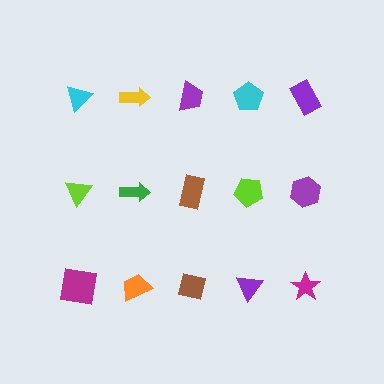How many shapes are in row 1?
5 shapes.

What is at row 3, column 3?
A brown square.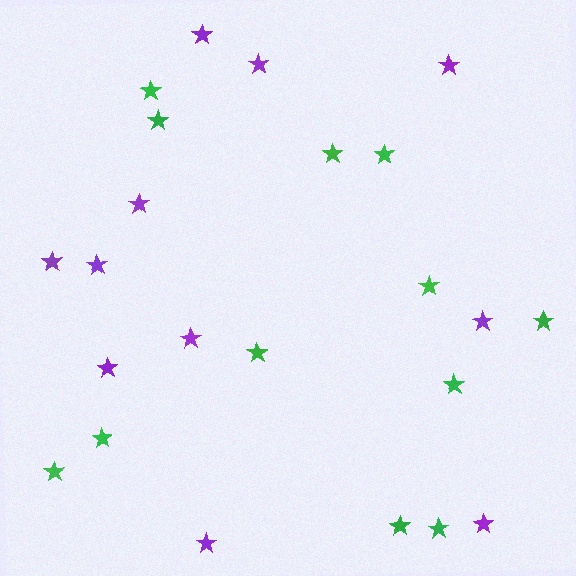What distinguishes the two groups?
There are 2 groups: one group of green stars (12) and one group of purple stars (11).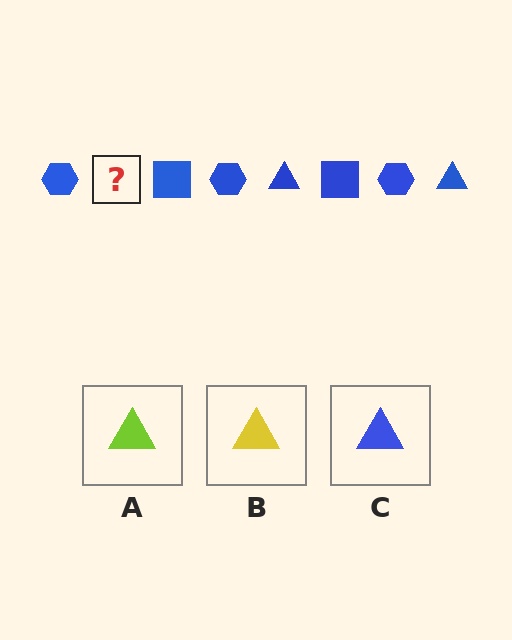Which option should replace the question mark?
Option C.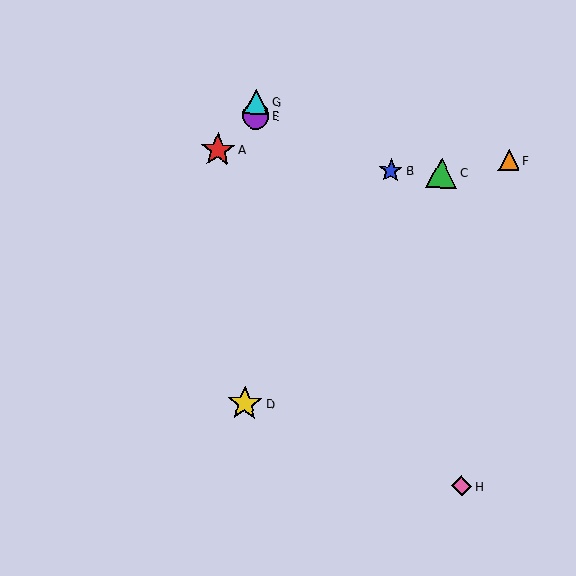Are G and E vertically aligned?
Yes, both are at x≈256.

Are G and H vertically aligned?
No, G is at x≈256 and H is at x≈462.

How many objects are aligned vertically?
3 objects (D, E, G) are aligned vertically.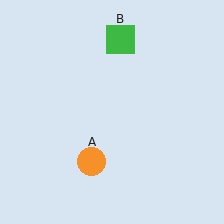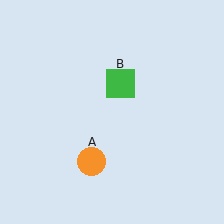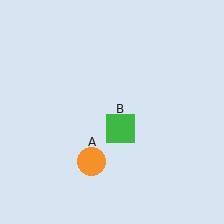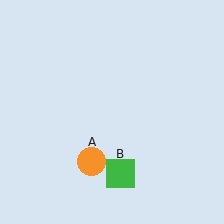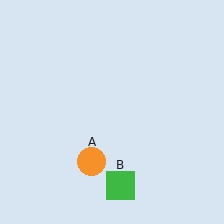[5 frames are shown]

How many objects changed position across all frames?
1 object changed position: green square (object B).